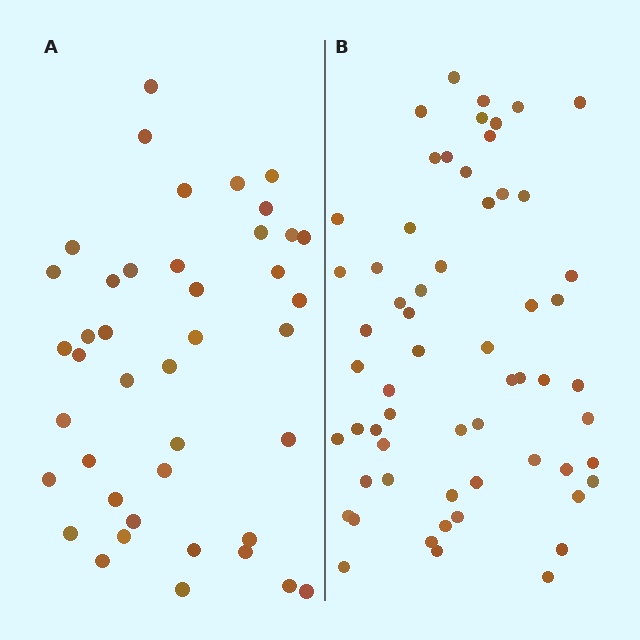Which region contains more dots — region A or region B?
Region B (the right region) has more dots.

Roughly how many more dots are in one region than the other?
Region B has approximately 20 more dots than region A.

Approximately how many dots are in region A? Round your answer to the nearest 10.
About 40 dots. (The exact count is 42, which rounds to 40.)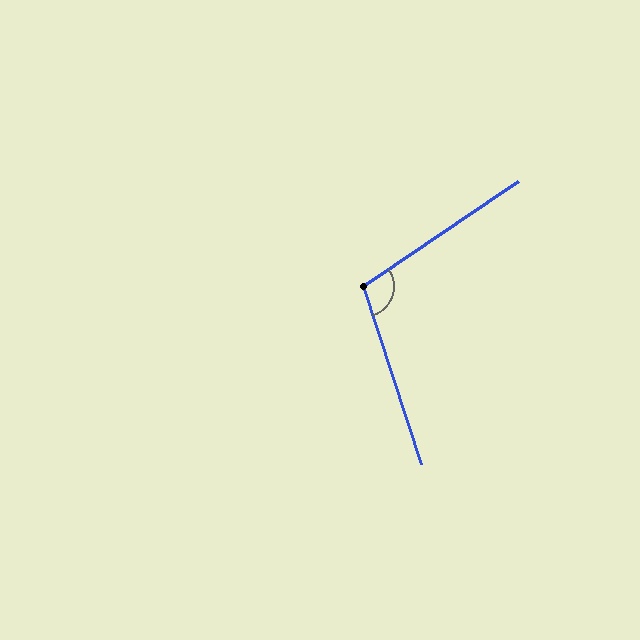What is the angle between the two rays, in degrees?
Approximately 106 degrees.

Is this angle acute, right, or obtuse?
It is obtuse.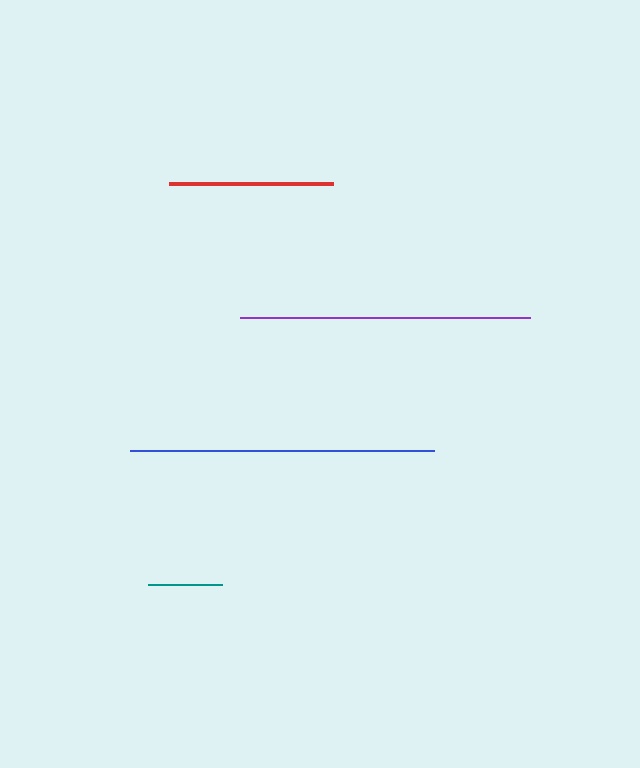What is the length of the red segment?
The red segment is approximately 164 pixels long.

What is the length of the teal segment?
The teal segment is approximately 74 pixels long.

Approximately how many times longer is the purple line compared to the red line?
The purple line is approximately 1.8 times the length of the red line.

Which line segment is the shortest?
The teal line is the shortest at approximately 74 pixels.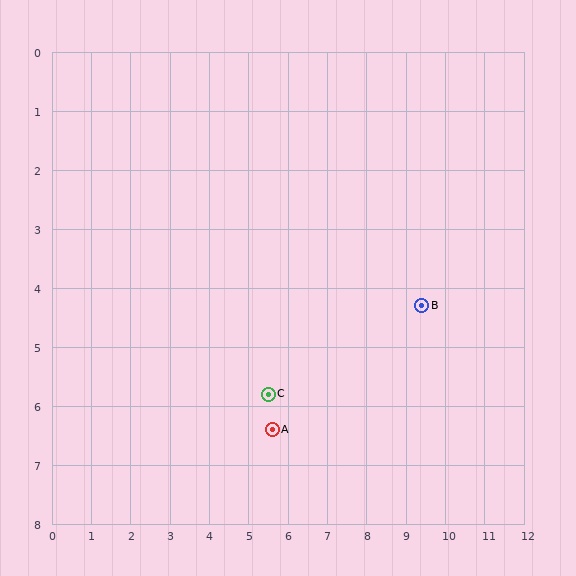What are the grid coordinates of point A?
Point A is at approximately (5.6, 6.4).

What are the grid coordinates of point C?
Point C is at approximately (5.5, 5.8).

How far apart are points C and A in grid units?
Points C and A are about 0.6 grid units apart.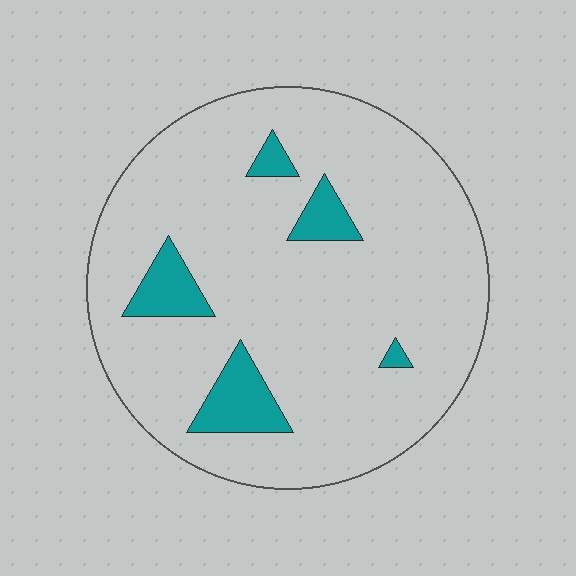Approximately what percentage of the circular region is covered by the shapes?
Approximately 10%.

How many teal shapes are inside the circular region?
5.